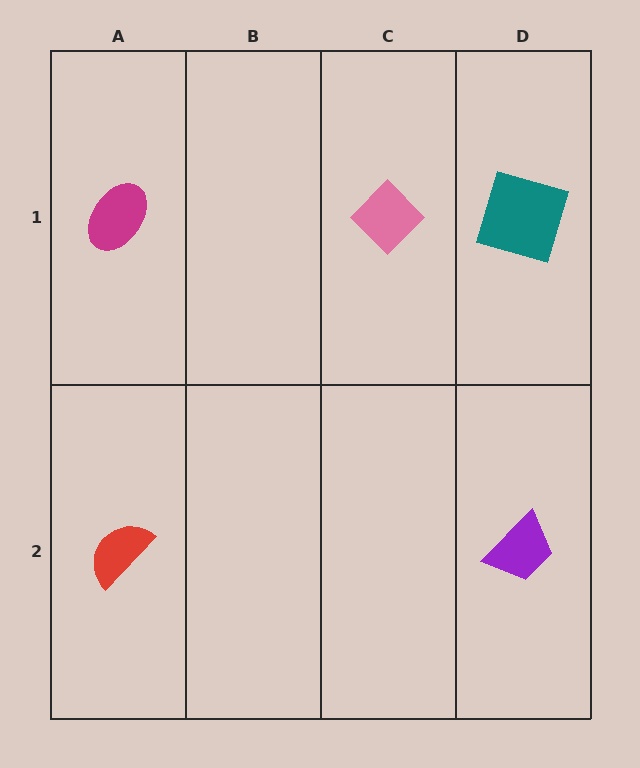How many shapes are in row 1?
3 shapes.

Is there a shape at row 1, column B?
No, that cell is empty.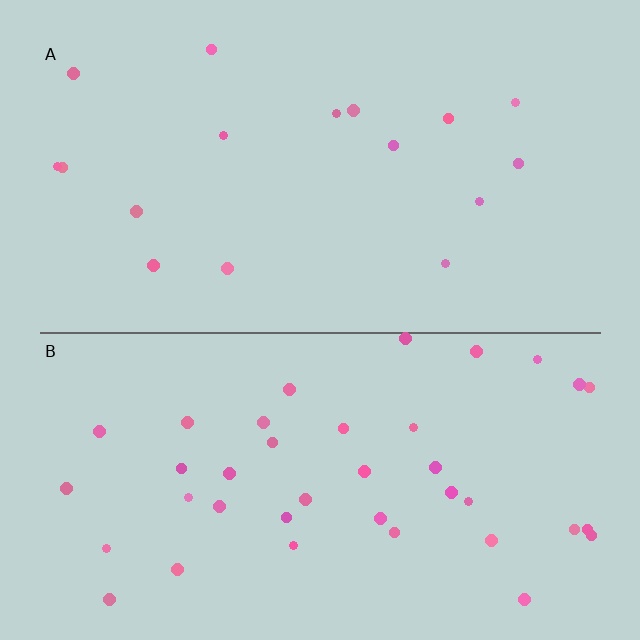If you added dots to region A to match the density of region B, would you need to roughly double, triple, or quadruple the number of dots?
Approximately double.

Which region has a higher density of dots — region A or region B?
B (the bottom).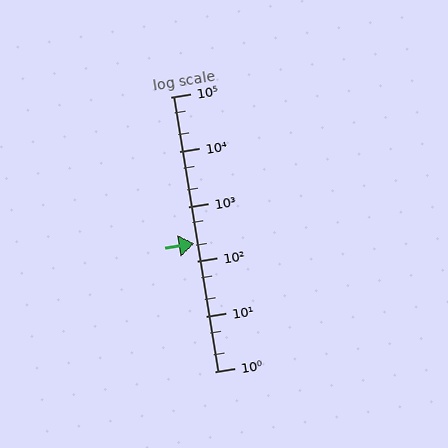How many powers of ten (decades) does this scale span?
The scale spans 5 decades, from 1 to 100000.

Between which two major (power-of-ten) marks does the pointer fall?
The pointer is between 100 and 1000.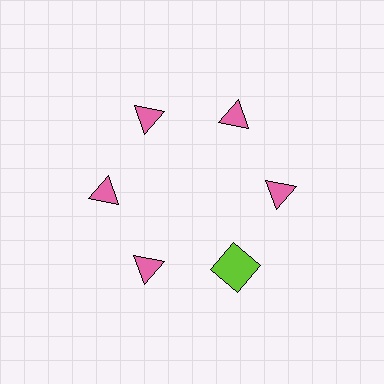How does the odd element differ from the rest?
It differs in both color (lime instead of pink) and shape (square instead of triangle).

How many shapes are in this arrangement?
There are 6 shapes arranged in a ring pattern.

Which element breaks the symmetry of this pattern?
The lime square at roughly the 5 o'clock position breaks the symmetry. All other shapes are pink triangles.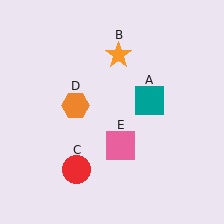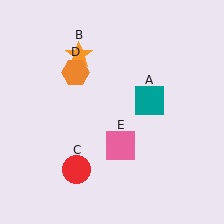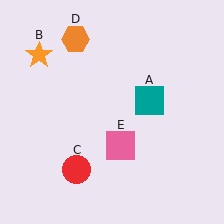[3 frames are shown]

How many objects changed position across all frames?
2 objects changed position: orange star (object B), orange hexagon (object D).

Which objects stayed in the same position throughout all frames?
Teal square (object A) and red circle (object C) and pink square (object E) remained stationary.